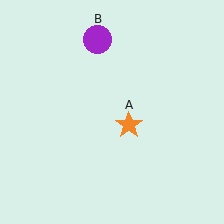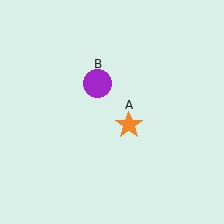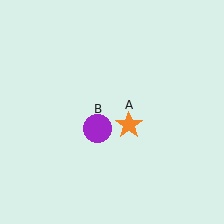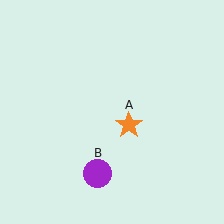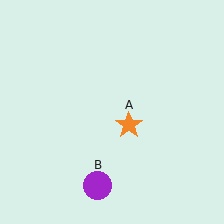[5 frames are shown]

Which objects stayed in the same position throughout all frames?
Orange star (object A) remained stationary.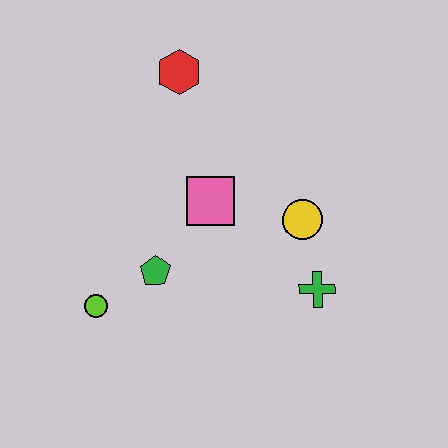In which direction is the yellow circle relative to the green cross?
The yellow circle is above the green cross.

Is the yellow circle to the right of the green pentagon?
Yes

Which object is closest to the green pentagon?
The lime circle is closest to the green pentagon.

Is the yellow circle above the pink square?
No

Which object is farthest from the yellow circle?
The lime circle is farthest from the yellow circle.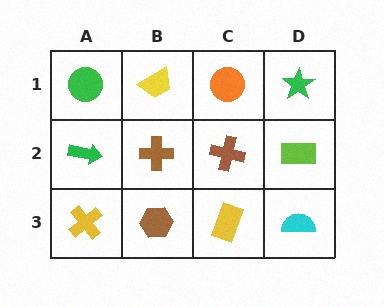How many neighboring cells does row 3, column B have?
3.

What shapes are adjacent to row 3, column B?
A brown cross (row 2, column B), a yellow cross (row 3, column A), a yellow rectangle (row 3, column C).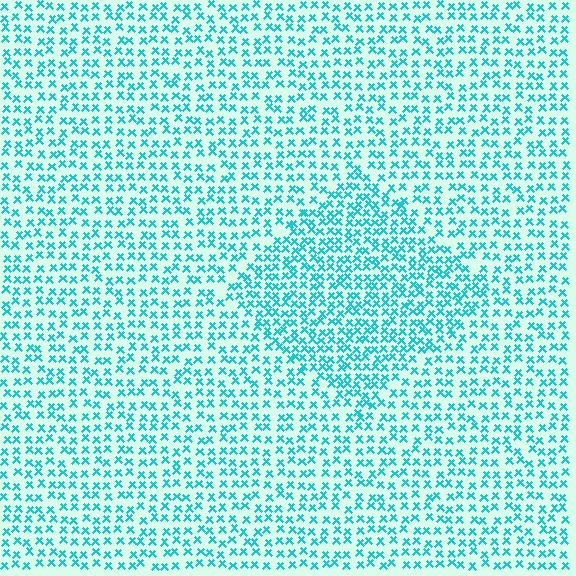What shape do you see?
I see a diamond.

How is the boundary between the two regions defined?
The boundary is defined by a change in element density (approximately 1.6x ratio). All elements are the same color, size, and shape.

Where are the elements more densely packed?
The elements are more densely packed inside the diamond boundary.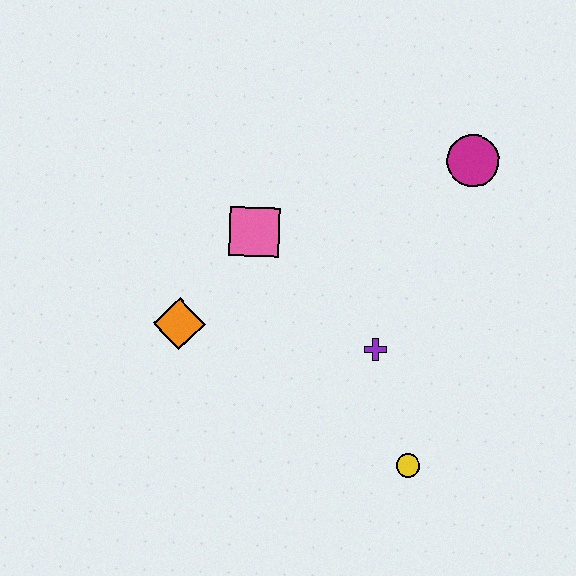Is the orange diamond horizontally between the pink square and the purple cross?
No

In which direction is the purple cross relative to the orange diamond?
The purple cross is to the right of the orange diamond.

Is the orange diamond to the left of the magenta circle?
Yes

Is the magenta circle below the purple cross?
No